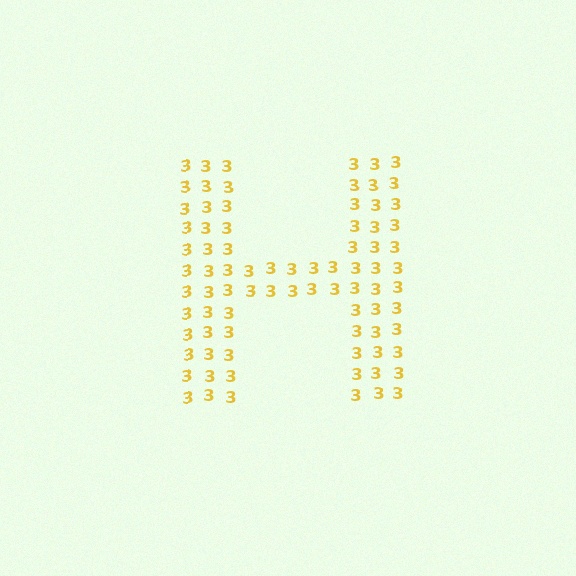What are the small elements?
The small elements are digit 3's.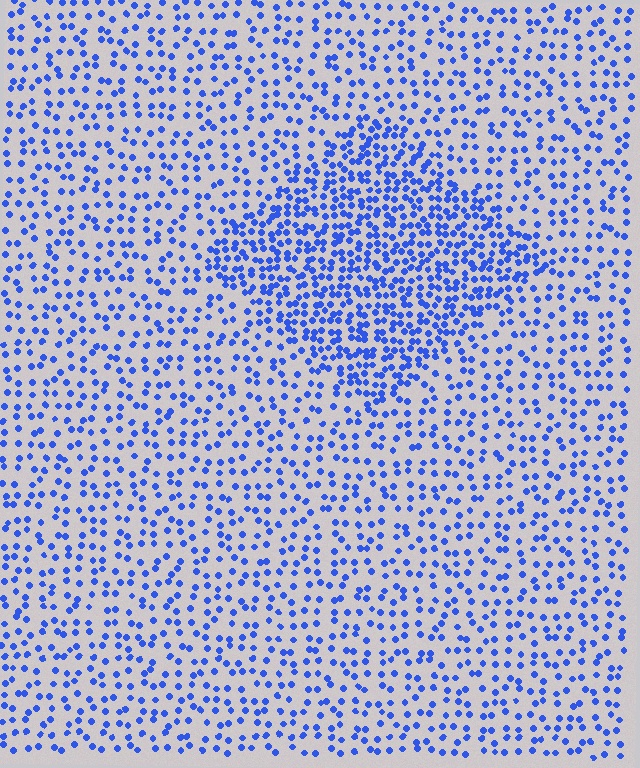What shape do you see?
I see a diamond.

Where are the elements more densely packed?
The elements are more densely packed inside the diamond boundary.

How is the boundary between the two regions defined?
The boundary is defined by a change in element density (approximately 2.0x ratio). All elements are the same color, size, and shape.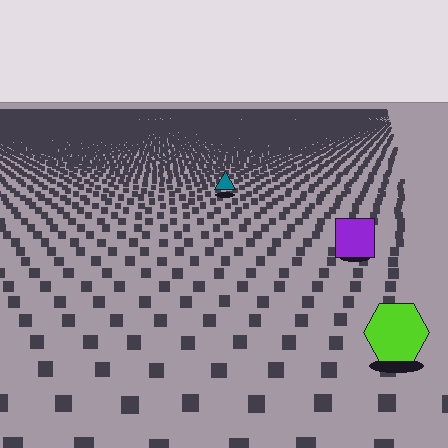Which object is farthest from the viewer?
The teal triangle is farthest from the viewer. It appears smaller and the ground texture around it is denser.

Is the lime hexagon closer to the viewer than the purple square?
Yes. The lime hexagon is closer — you can tell from the texture gradient: the ground texture is coarser near it.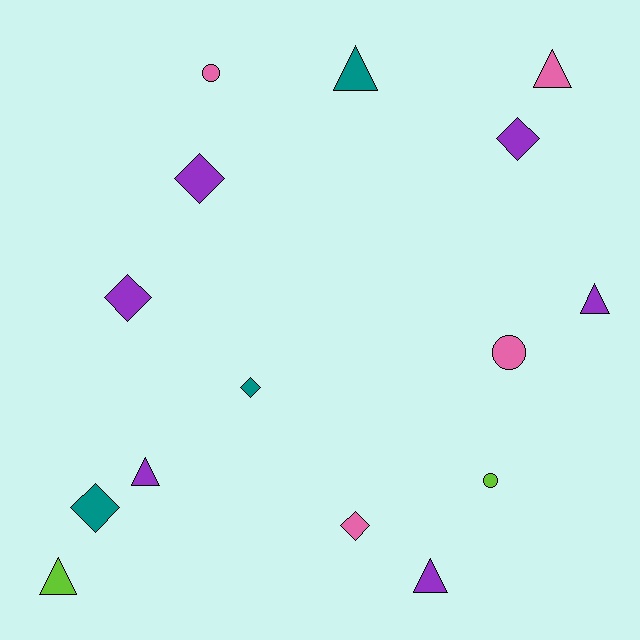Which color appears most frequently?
Purple, with 6 objects.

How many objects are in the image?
There are 15 objects.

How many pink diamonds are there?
There is 1 pink diamond.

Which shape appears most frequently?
Triangle, with 6 objects.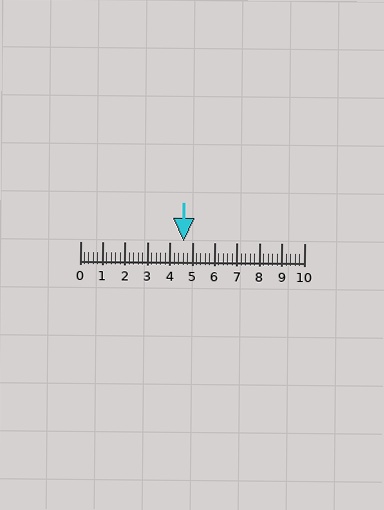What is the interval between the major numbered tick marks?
The major tick marks are spaced 1 units apart.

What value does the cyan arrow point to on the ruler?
The cyan arrow points to approximately 4.6.